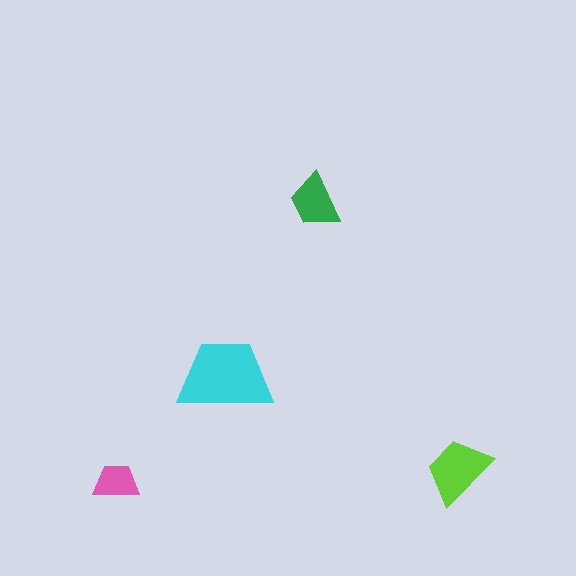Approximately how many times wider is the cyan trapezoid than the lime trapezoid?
About 1.5 times wider.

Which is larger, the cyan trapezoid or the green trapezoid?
The cyan one.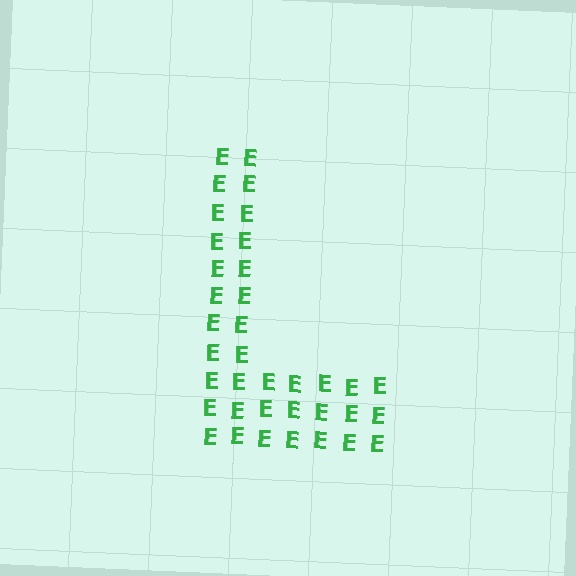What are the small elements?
The small elements are letter E's.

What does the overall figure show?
The overall figure shows the letter L.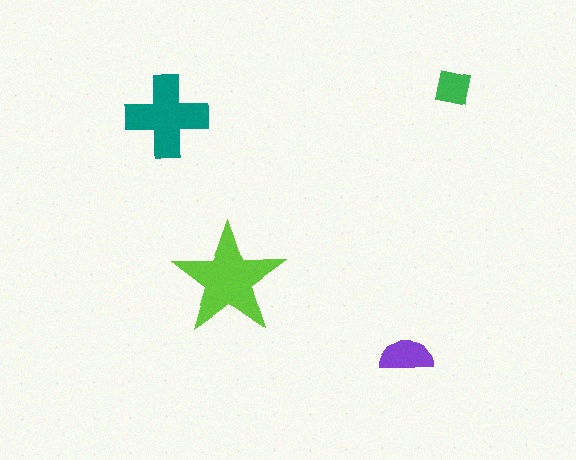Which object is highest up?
The green square is topmost.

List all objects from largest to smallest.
The lime star, the teal cross, the purple semicircle, the green square.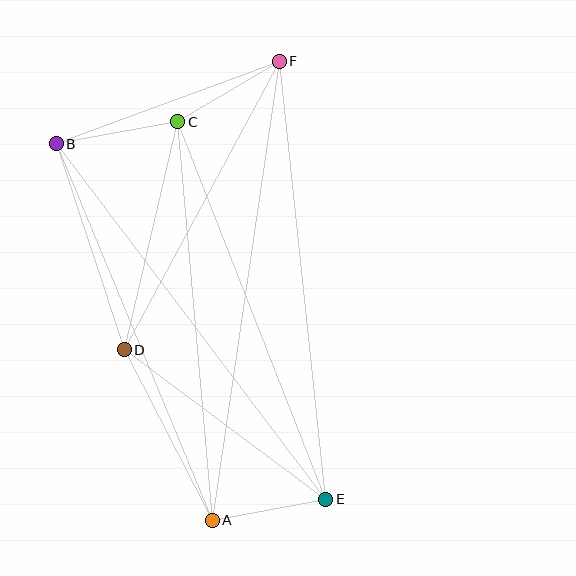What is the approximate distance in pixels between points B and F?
The distance between B and F is approximately 238 pixels.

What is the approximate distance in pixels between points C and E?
The distance between C and E is approximately 405 pixels.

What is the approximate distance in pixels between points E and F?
The distance between E and F is approximately 440 pixels.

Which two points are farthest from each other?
Points A and F are farthest from each other.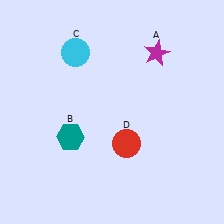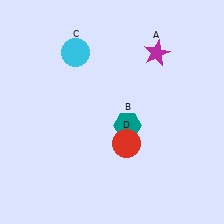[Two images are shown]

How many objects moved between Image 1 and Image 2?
1 object moved between the two images.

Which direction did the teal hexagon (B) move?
The teal hexagon (B) moved right.